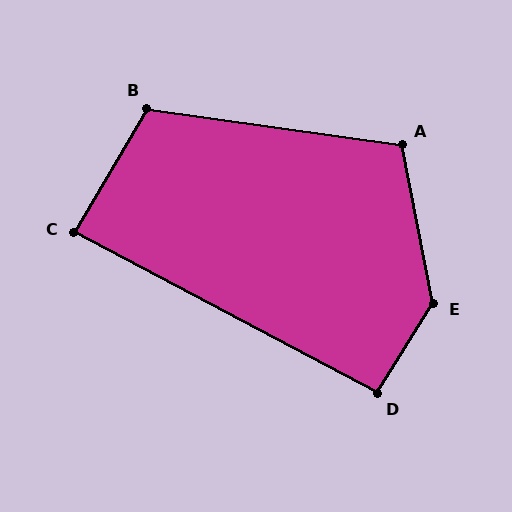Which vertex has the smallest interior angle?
C, at approximately 88 degrees.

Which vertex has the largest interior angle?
E, at approximately 137 degrees.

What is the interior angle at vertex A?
Approximately 109 degrees (obtuse).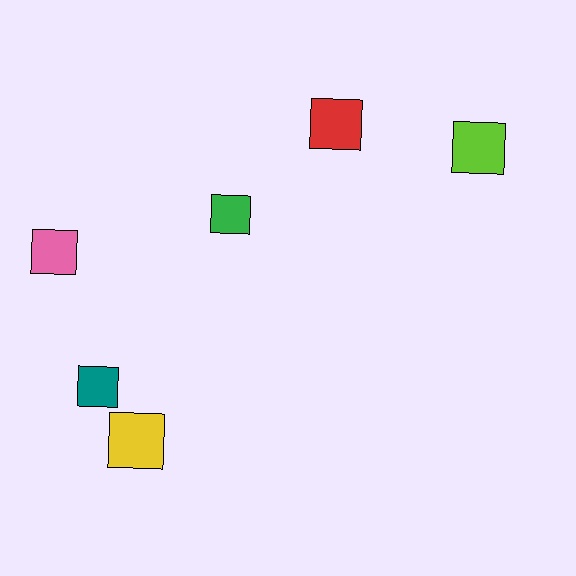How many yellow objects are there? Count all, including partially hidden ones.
There is 1 yellow object.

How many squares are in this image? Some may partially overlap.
There are 6 squares.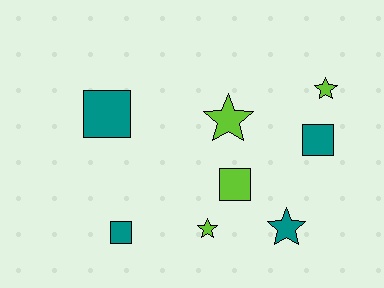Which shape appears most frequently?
Star, with 4 objects.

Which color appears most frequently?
Lime, with 4 objects.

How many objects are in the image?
There are 8 objects.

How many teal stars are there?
There is 1 teal star.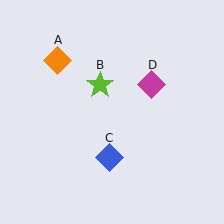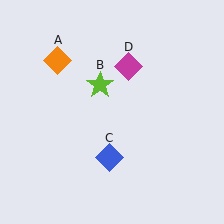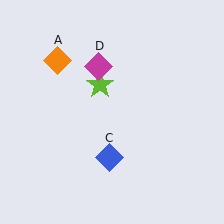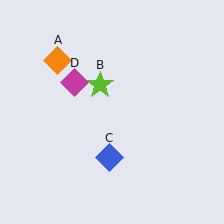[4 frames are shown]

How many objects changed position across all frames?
1 object changed position: magenta diamond (object D).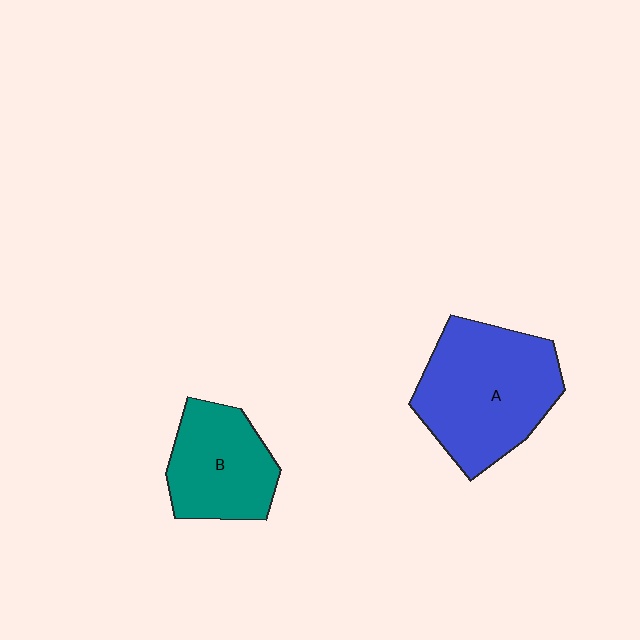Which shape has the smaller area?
Shape B (teal).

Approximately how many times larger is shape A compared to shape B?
Approximately 1.5 times.